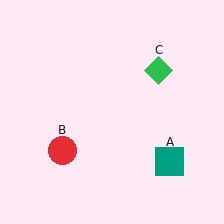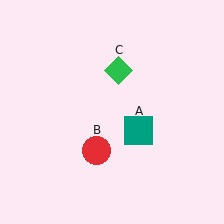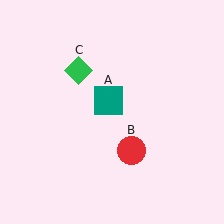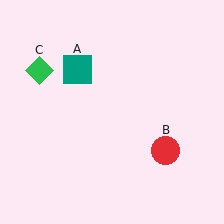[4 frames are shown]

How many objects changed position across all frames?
3 objects changed position: teal square (object A), red circle (object B), green diamond (object C).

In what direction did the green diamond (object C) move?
The green diamond (object C) moved left.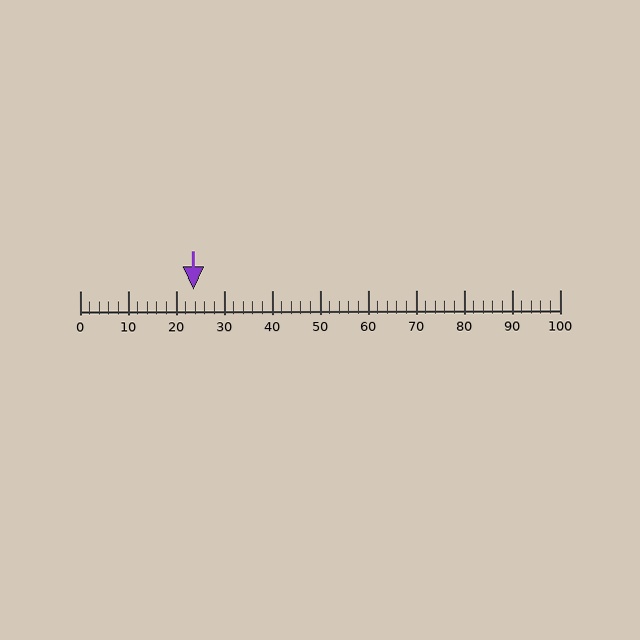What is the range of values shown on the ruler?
The ruler shows values from 0 to 100.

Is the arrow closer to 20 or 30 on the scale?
The arrow is closer to 20.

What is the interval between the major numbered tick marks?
The major tick marks are spaced 10 units apart.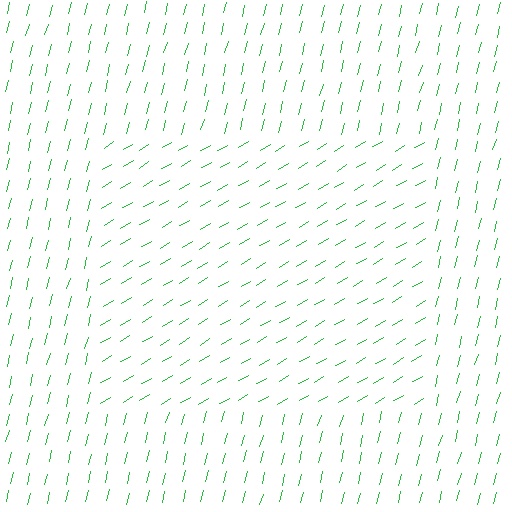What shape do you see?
I see a rectangle.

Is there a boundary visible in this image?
Yes, there is a texture boundary formed by a change in line orientation.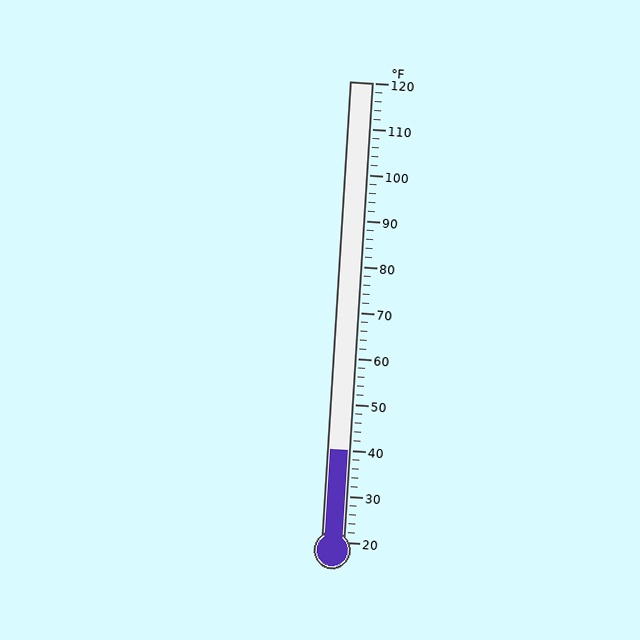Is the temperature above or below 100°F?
The temperature is below 100°F.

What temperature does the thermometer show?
The thermometer shows approximately 40°F.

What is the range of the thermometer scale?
The thermometer scale ranges from 20°F to 120°F.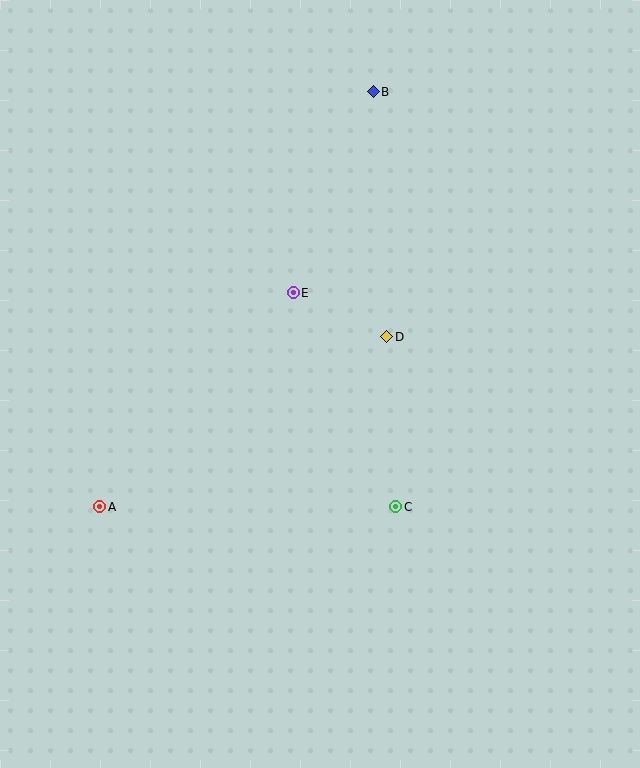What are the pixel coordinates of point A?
Point A is at (100, 507).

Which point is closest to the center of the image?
Point D at (387, 337) is closest to the center.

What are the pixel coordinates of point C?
Point C is at (396, 507).